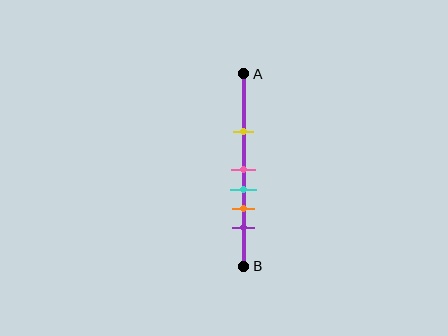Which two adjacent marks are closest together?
The pink and cyan marks are the closest adjacent pair.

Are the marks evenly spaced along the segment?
No, the marks are not evenly spaced.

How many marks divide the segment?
There are 5 marks dividing the segment.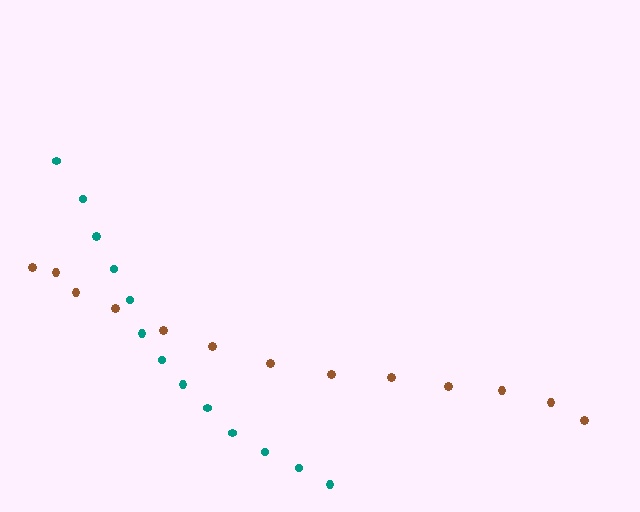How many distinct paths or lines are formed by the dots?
There are 2 distinct paths.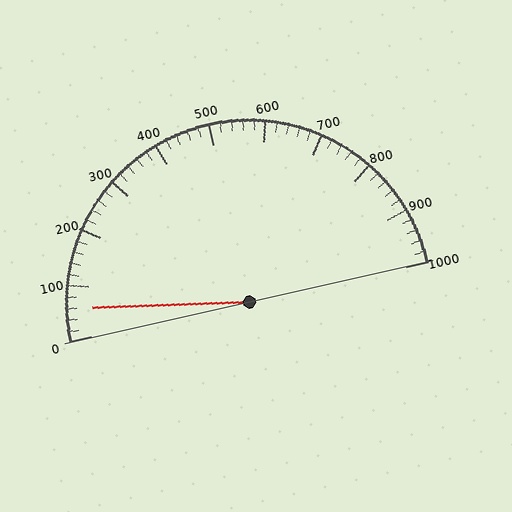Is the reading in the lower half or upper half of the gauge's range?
The reading is in the lower half of the range (0 to 1000).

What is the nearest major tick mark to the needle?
The nearest major tick mark is 100.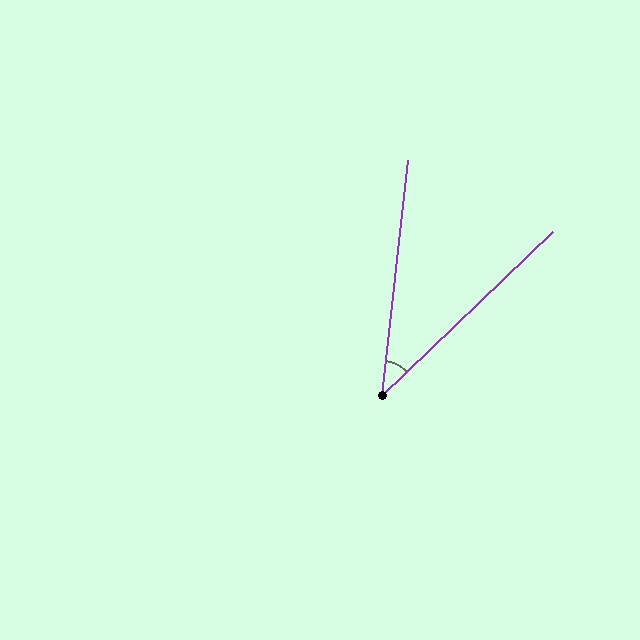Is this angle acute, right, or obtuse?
It is acute.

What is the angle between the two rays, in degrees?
Approximately 40 degrees.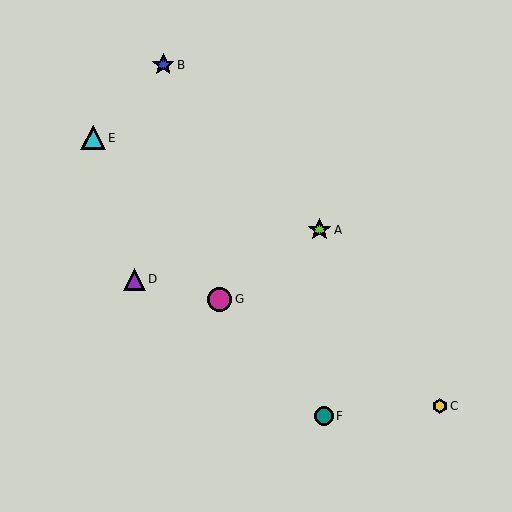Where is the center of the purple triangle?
The center of the purple triangle is at (135, 279).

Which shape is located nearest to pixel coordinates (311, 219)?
The lime star (labeled A) at (320, 230) is nearest to that location.